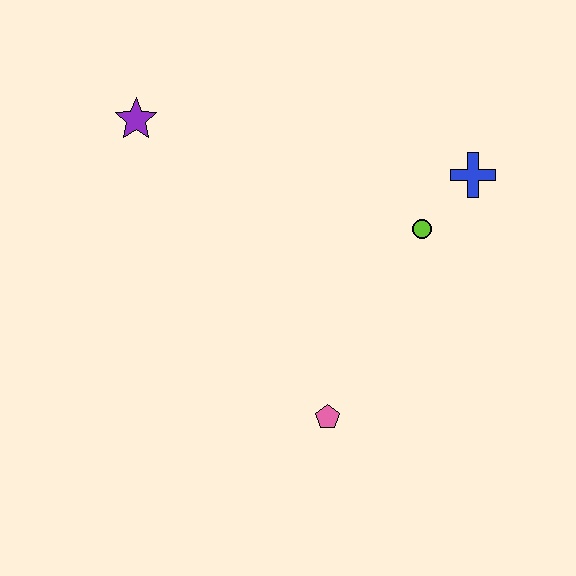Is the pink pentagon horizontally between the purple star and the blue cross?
Yes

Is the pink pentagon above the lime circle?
No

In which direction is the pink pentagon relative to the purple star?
The pink pentagon is below the purple star.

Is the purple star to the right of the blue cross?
No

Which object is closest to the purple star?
The lime circle is closest to the purple star.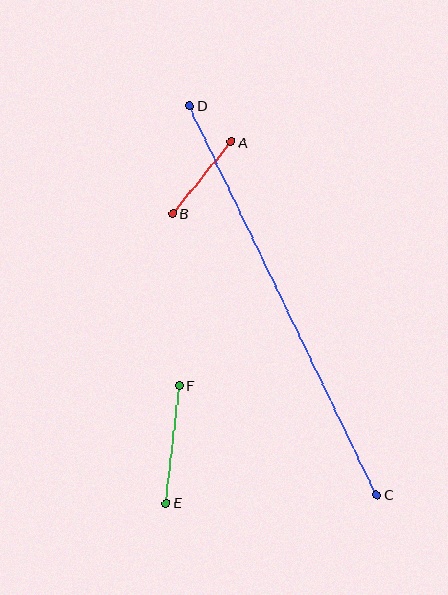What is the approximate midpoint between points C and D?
The midpoint is at approximately (283, 300) pixels.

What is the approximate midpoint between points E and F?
The midpoint is at approximately (173, 444) pixels.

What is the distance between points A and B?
The distance is approximately 92 pixels.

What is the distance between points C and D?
The distance is approximately 432 pixels.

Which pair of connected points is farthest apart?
Points C and D are farthest apart.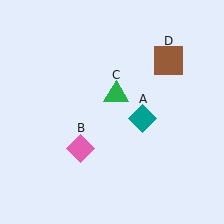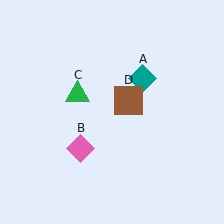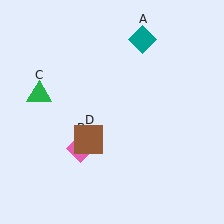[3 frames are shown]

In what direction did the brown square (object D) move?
The brown square (object D) moved down and to the left.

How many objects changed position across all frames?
3 objects changed position: teal diamond (object A), green triangle (object C), brown square (object D).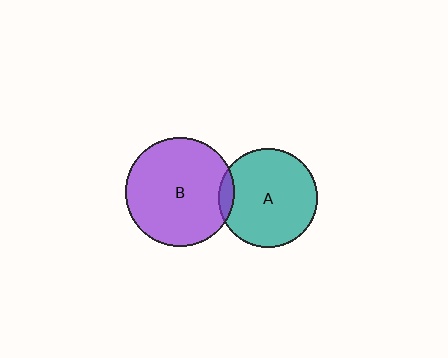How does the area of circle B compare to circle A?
Approximately 1.2 times.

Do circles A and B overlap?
Yes.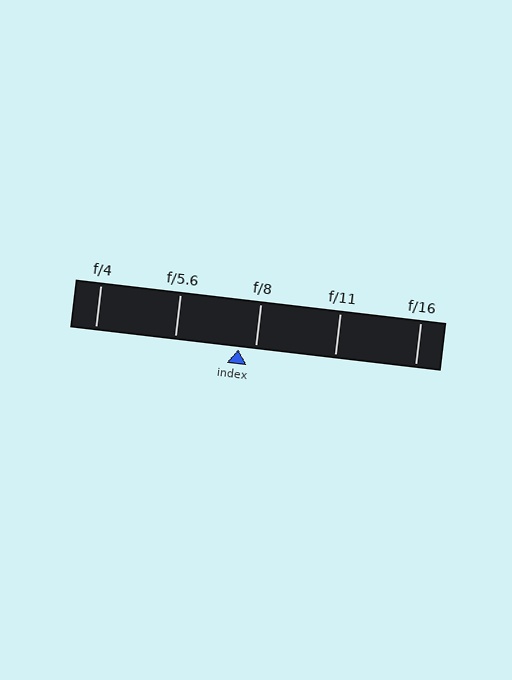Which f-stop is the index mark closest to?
The index mark is closest to f/8.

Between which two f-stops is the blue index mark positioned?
The index mark is between f/5.6 and f/8.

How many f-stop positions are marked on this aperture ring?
There are 5 f-stop positions marked.